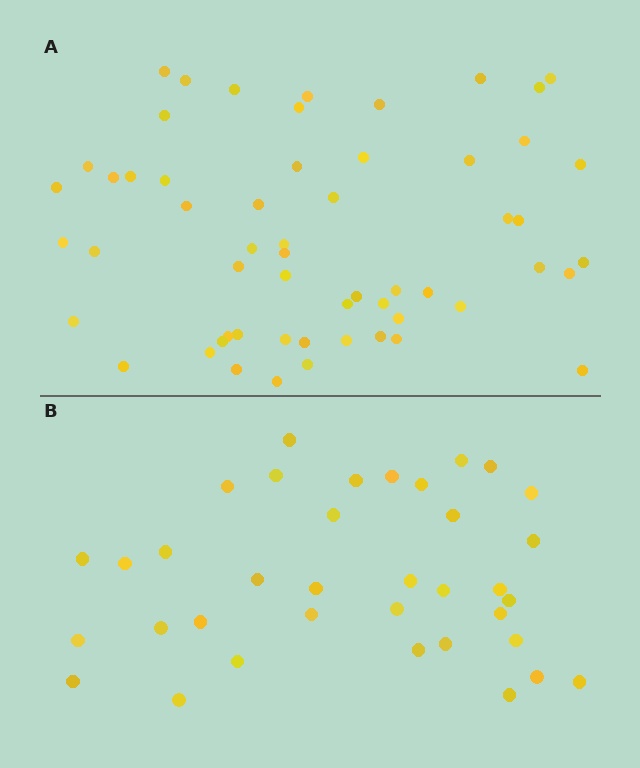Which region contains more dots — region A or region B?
Region A (the top region) has more dots.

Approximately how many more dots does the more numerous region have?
Region A has approximately 20 more dots than region B.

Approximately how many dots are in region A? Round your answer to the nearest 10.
About 60 dots. (The exact count is 57, which rounds to 60.)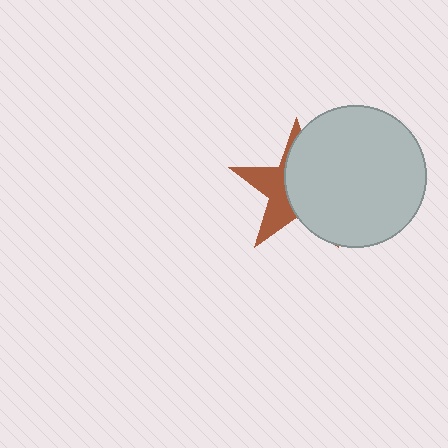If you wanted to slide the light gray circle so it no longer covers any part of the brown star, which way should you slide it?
Slide it right — that is the most direct way to separate the two shapes.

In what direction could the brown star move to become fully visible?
The brown star could move left. That would shift it out from behind the light gray circle entirely.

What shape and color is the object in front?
The object in front is a light gray circle.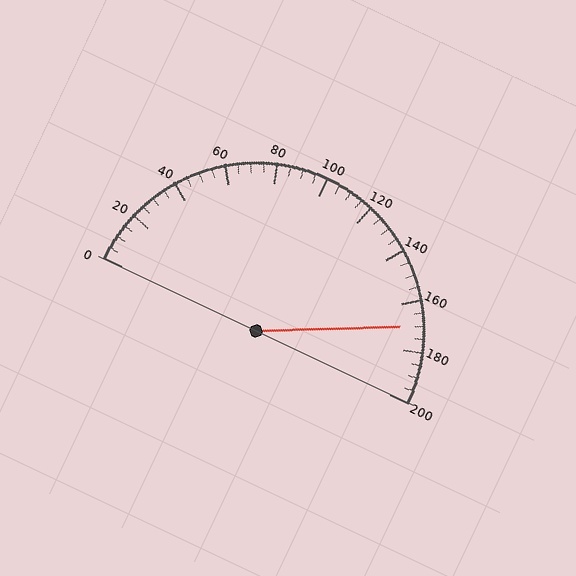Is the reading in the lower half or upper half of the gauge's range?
The reading is in the upper half of the range (0 to 200).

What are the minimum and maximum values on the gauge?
The gauge ranges from 0 to 200.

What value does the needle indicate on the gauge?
The needle indicates approximately 170.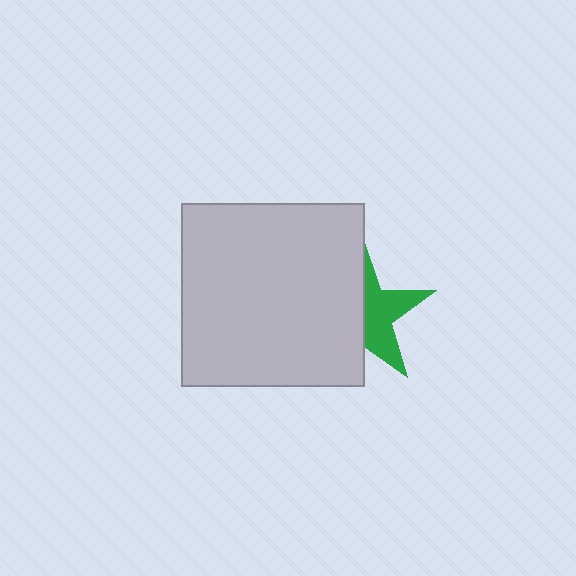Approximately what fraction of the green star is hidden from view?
Roughly 55% of the green star is hidden behind the light gray square.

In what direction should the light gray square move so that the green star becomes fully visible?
The light gray square should move left. That is the shortest direction to clear the overlap and leave the green star fully visible.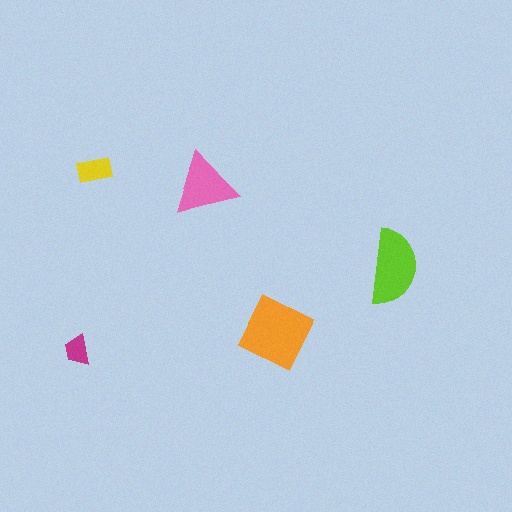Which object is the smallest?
The magenta trapezoid.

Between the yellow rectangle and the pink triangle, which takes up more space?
The pink triangle.